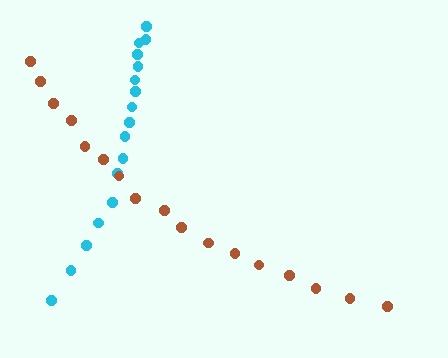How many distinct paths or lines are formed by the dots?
There are 2 distinct paths.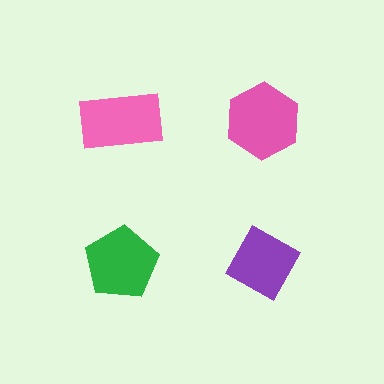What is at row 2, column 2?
A purple diamond.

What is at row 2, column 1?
A green pentagon.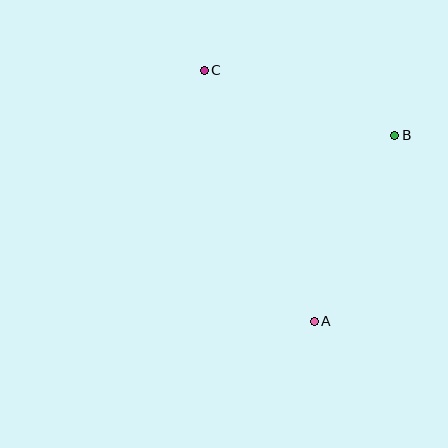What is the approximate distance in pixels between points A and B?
The distance between A and B is approximately 202 pixels.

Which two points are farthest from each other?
Points A and C are farthest from each other.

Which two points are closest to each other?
Points B and C are closest to each other.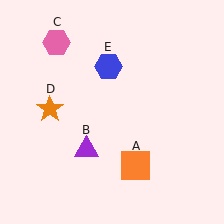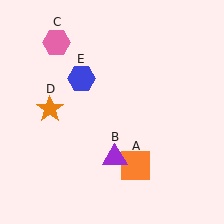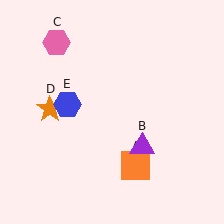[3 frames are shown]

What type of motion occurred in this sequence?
The purple triangle (object B), blue hexagon (object E) rotated counterclockwise around the center of the scene.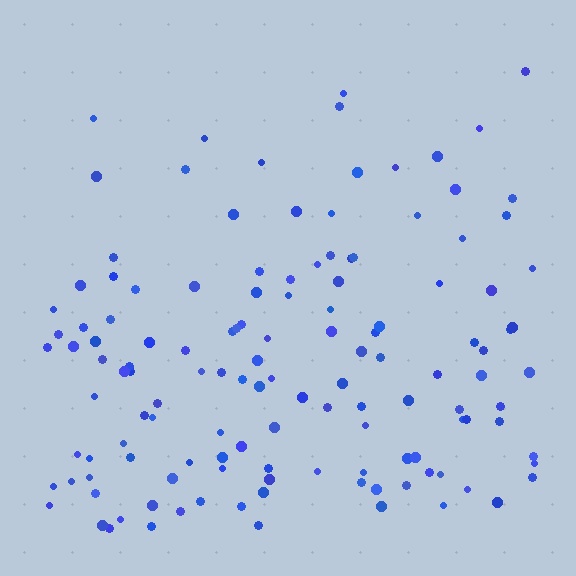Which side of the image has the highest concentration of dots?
The bottom.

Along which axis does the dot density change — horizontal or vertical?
Vertical.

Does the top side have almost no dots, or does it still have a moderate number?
Still a moderate number, just noticeably fewer than the bottom.